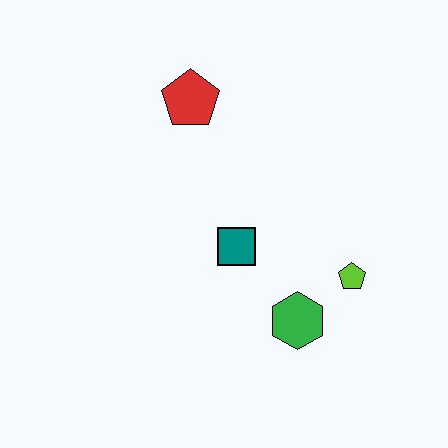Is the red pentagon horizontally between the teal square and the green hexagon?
No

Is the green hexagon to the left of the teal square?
No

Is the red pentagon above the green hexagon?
Yes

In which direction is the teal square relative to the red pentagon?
The teal square is below the red pentagon.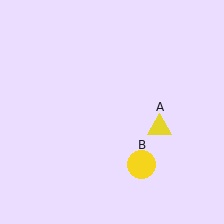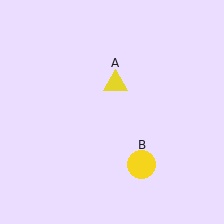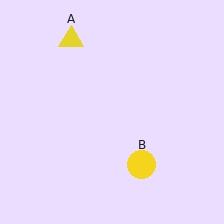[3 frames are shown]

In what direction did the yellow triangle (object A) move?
The yellow triangle (object A) moved up and to the left.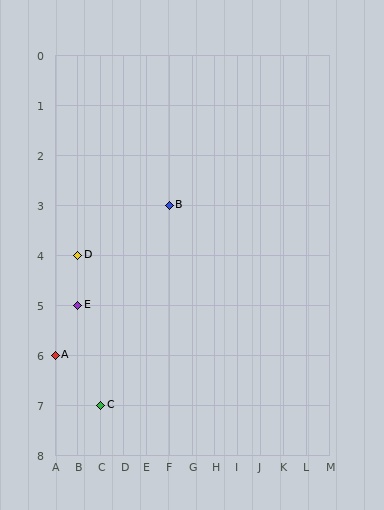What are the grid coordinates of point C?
Point C is at grid coordinates (C, 7).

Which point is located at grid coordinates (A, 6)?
Point A is at (A, 6).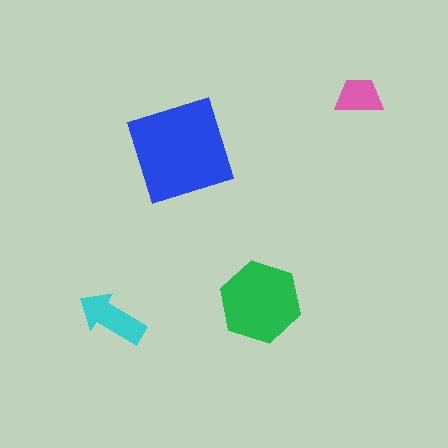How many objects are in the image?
There are 4 objects in the image.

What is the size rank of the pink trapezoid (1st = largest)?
4th.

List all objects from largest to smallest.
The blue diamond, the green hexagon, the cyan arrow, the pink trapezoid.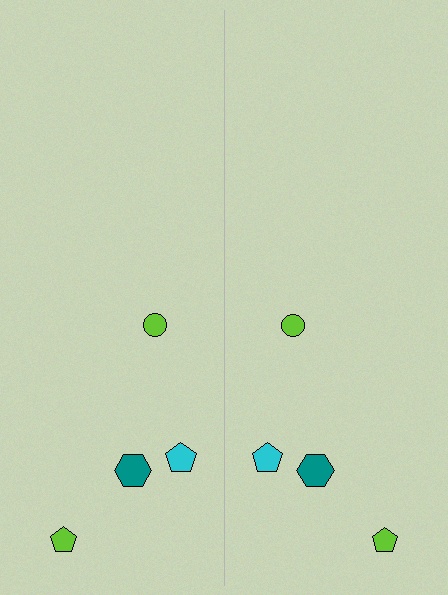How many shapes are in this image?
There are 8 shapes in this image.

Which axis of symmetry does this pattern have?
The pattern has a vertical axis of symmetry running through the center of the image.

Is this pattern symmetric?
Yes, this pattern has bilateral (reflection) symmetry.